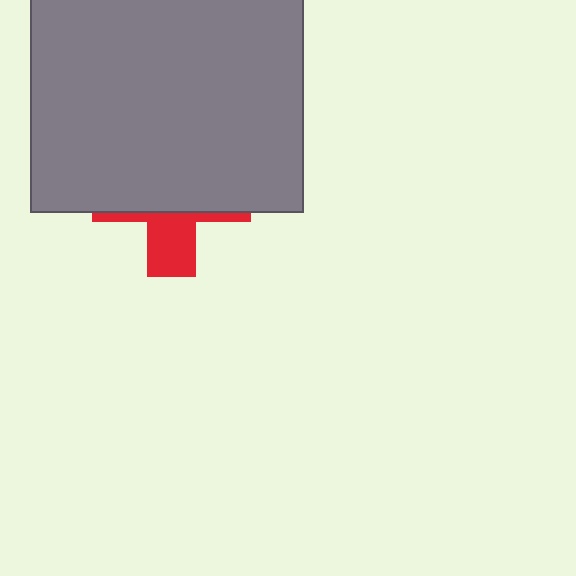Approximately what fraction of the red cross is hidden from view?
Roughly 70% of the red cross is hidden behind the gray square.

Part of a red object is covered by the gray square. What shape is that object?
It is a cross.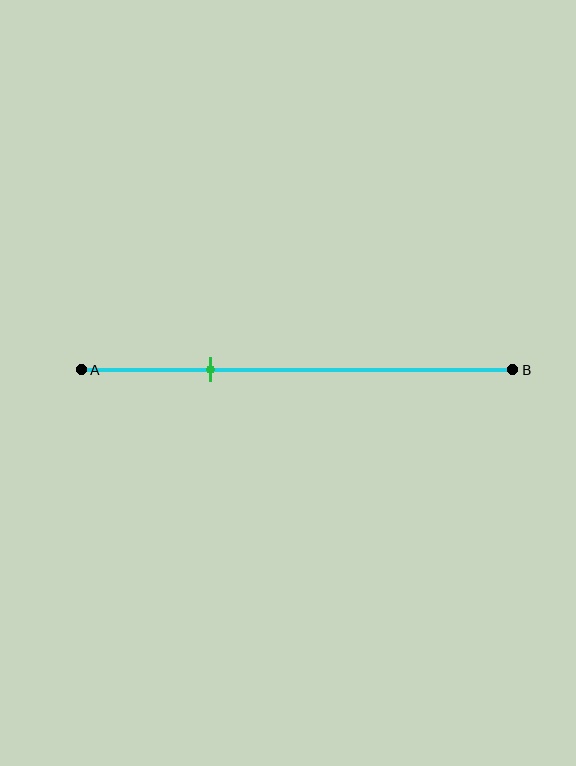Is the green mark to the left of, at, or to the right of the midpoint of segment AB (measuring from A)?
The green mark is to the left of the midpoint of segment AB.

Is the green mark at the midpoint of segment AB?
No, the mark is at about 30% from A, not at the 50% midpoint.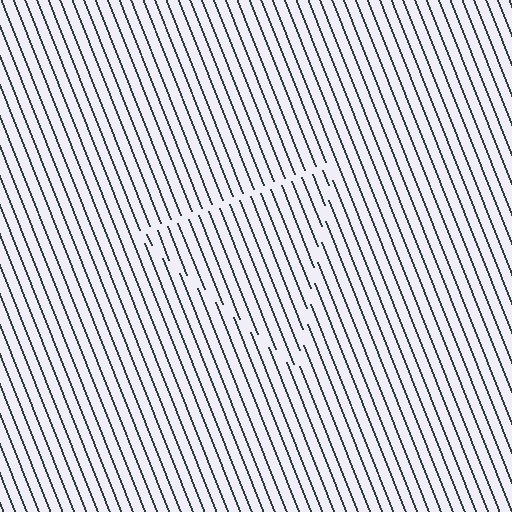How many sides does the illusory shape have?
3 sides — the line-ends trace a triangle.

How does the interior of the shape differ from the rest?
The interior of the shape contains the same grating, shifted by half a period — the contour is defined by the phase discontinuity where line-ends from the inner and outer gratings abut.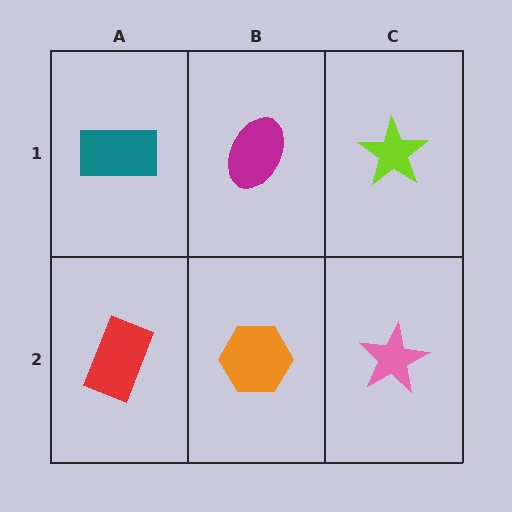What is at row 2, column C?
A pink star.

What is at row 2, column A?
A red rectangle.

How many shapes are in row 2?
3 shapes.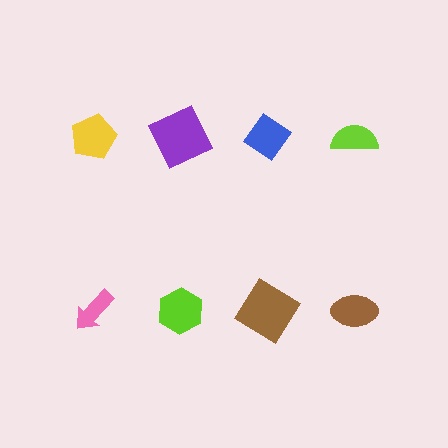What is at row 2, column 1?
A pink arrow.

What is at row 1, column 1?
A yellow pentagon.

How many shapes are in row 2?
4 shapes.